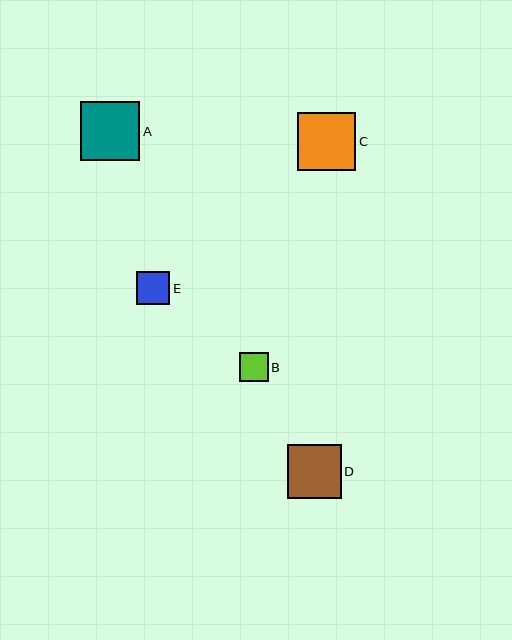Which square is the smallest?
Square B is the smallest with a size of approximately 29 pixels.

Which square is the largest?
Square A is the largest with a size of approximately 59 pixels.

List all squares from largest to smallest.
From largest to smallest: A, C, D, E, B.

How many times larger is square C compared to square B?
Square C is approximately 2.0 times the size of square B.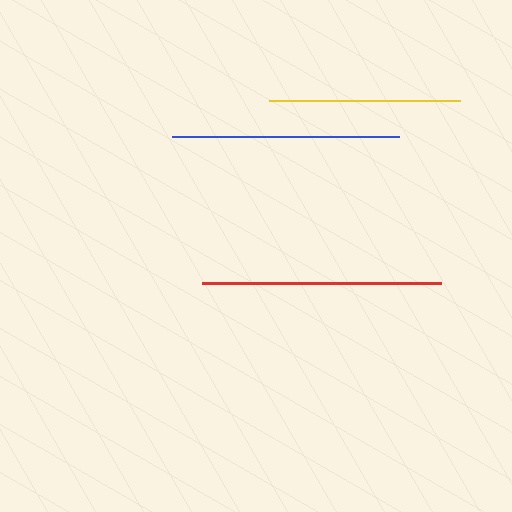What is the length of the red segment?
The red segment is approximately 239 pixels long.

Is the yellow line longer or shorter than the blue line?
The blue line is longer than the yellow line.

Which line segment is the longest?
The red line is the longest at approximately 239 pixels.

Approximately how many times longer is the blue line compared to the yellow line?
The blue line is approximately 1.2 times the length of the yellow line.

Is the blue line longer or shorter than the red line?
The red line is longer than the blue line.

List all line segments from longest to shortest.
From longest to shortest: red, blue, yellow.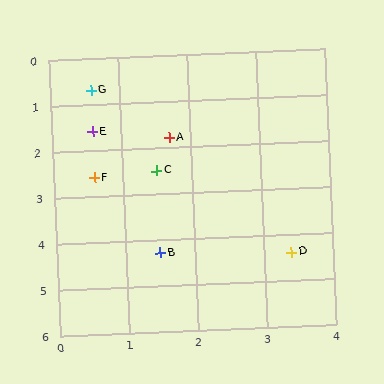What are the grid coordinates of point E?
Point E is at approximately (0.6, 1.6).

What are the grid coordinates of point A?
Point A is at approximately (1.7, 1.8).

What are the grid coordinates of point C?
Point C is at approximately (1.5, 2.5).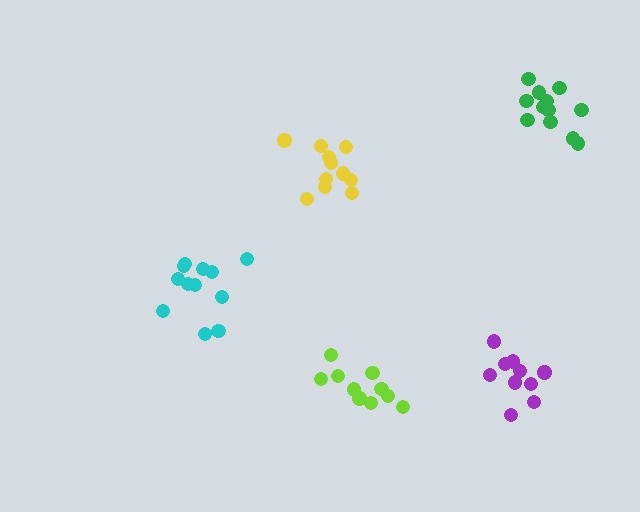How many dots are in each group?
Group 1: 10 dots, Group 2: 12 dots, Group 3: 11 dots, Group 4: 12 dots, Group 5: 10 dots (55 total).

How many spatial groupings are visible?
There are 5 spatial groupings.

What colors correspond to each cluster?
The clusters are colored: lime, cyan, yellow, green, purple.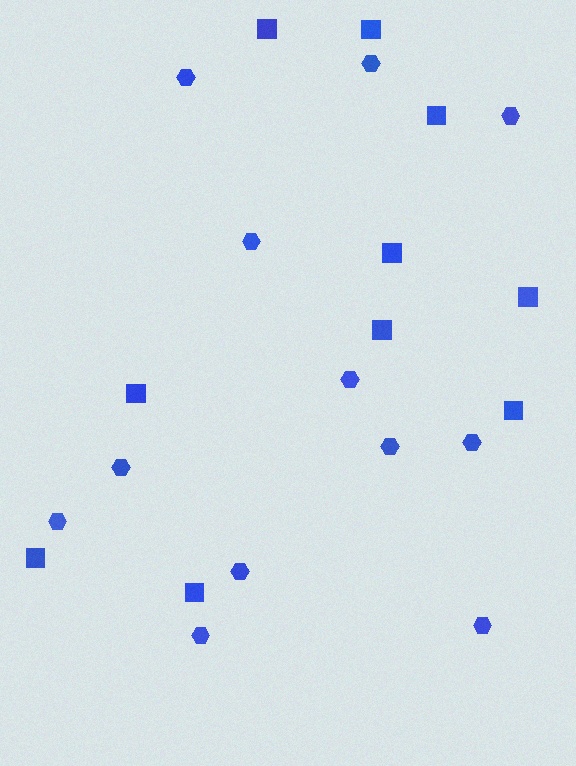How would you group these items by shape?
There are 2 groups: one group of hexagons (12) and one group of squares (10).